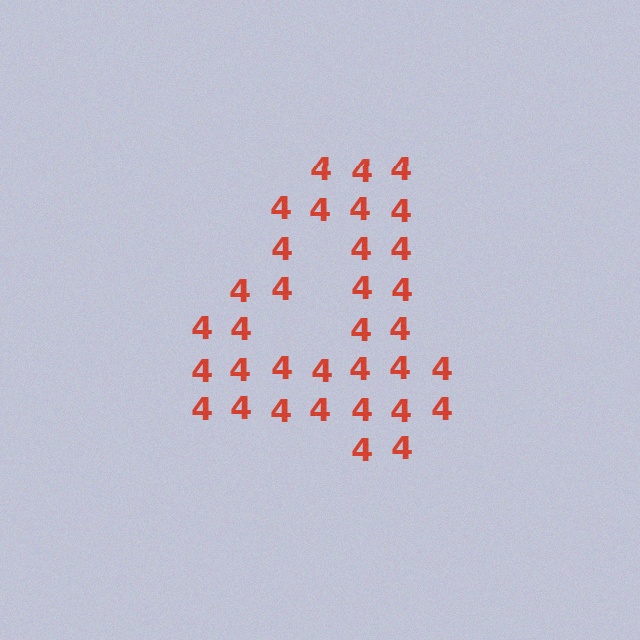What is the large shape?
The large shape is the digit 4.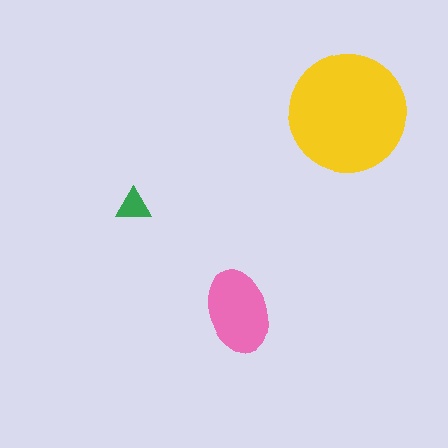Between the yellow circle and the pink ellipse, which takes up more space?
The yellow circle.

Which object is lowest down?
The pink ellipse is bottommost.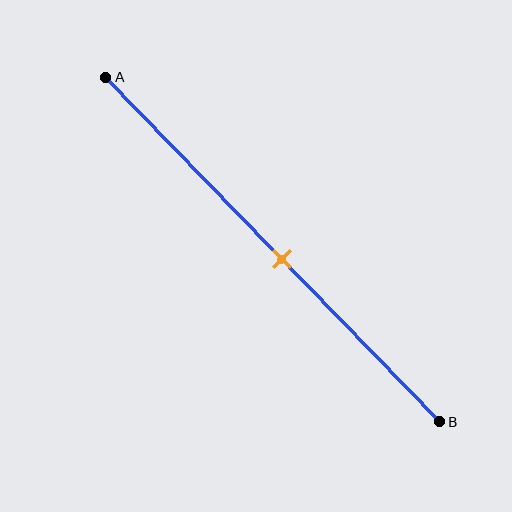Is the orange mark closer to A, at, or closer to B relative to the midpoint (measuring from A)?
The orange mark is approximately at the midpoint of segment AB.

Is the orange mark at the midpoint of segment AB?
Yes, the mark is approximately at the midpoint.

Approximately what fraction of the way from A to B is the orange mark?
The orange mark is approximately 55% of the way from A to B.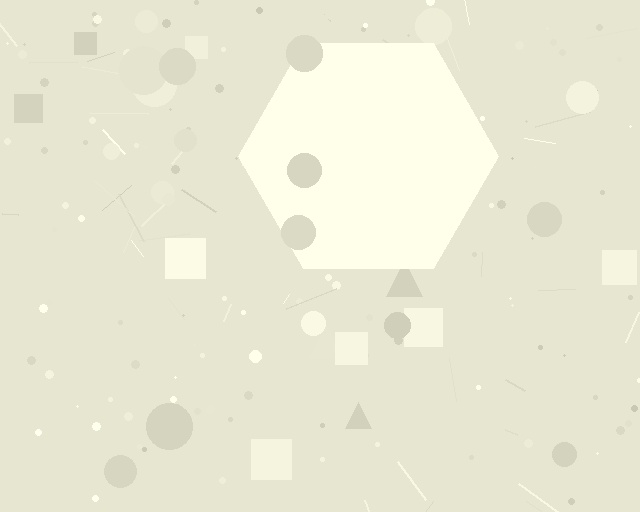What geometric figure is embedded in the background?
A hexagon is embedded in the background.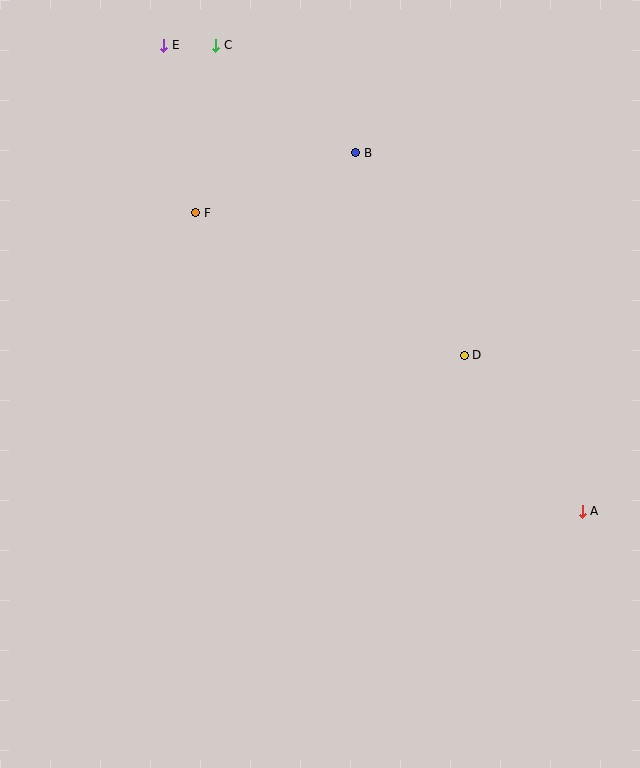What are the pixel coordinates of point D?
Point D is at (464, 356).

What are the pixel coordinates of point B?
Point B is at (356, 153).